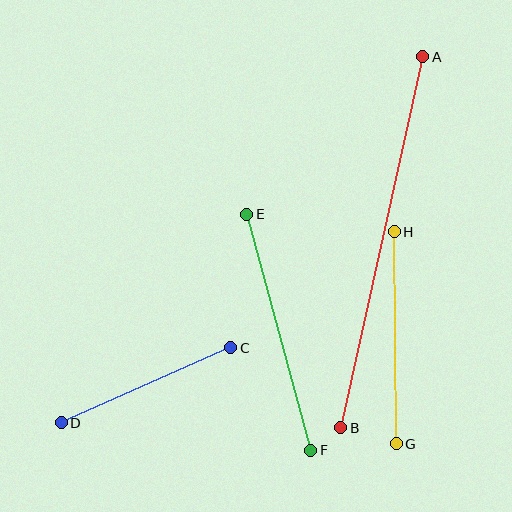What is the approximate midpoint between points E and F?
The midpoint is at approximately (279, 332) pixels.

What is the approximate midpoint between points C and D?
The midpoint is at approximately (146, 385) pixels.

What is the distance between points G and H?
The distance is approximately 212 pixels.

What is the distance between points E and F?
The distance is approximately 245 pixels.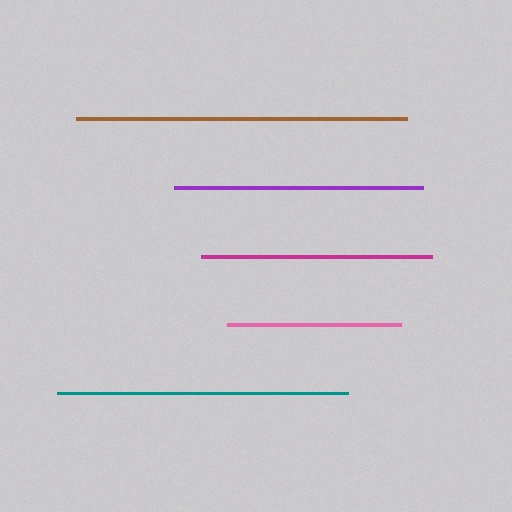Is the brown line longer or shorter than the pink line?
The brown line is longer than the pink line.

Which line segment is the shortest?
The pink line is the shortest at approximately 174 pixels.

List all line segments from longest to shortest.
From longest to shortest: brown, teal, purple, magenta, pink.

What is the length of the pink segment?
The pink segment is approximately 174 pixels long.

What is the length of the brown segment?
The brown segment is approximately 331 pixels long.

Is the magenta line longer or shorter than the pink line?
The magenta line is longer than the pink line.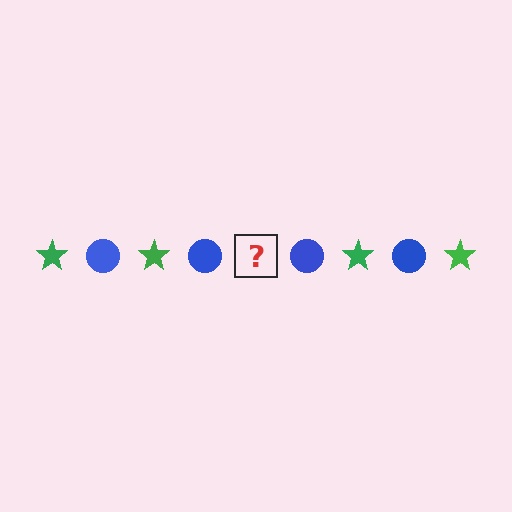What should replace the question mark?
The question mark should be replaced with a green star.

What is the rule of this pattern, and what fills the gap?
The rule is that the pattern alternates between green star and blue circle. The gap should be filled with a green star.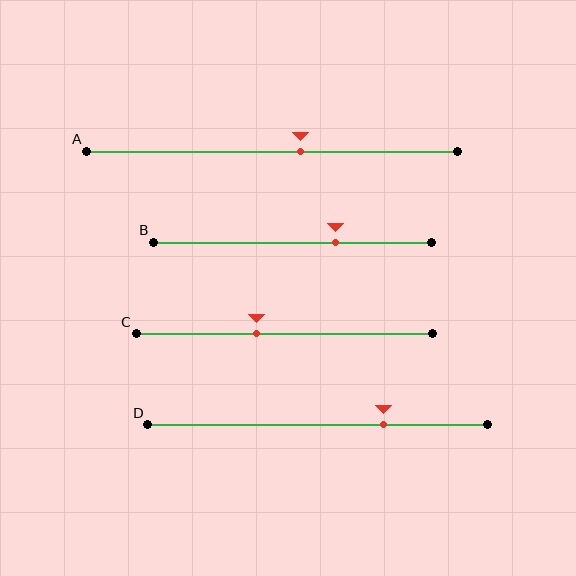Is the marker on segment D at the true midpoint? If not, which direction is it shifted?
No, the marker on segment D is shifted to the right by about 19% of the segment length.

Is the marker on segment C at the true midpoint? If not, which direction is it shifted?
No, the marker on segment C is shifted to the left by about 9% of the segment length.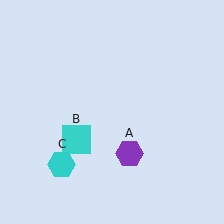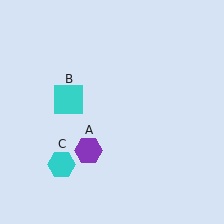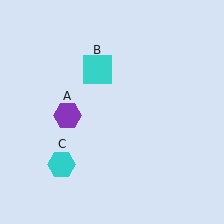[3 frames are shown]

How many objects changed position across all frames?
2 objects changed position: purple hexagon (object A), cyan square (object B).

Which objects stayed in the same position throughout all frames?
Cyan hexagon (object C) remained stationary.